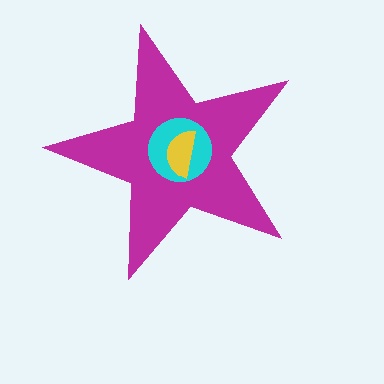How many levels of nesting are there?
3.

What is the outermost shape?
The magenta star.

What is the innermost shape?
The yellow semicircle.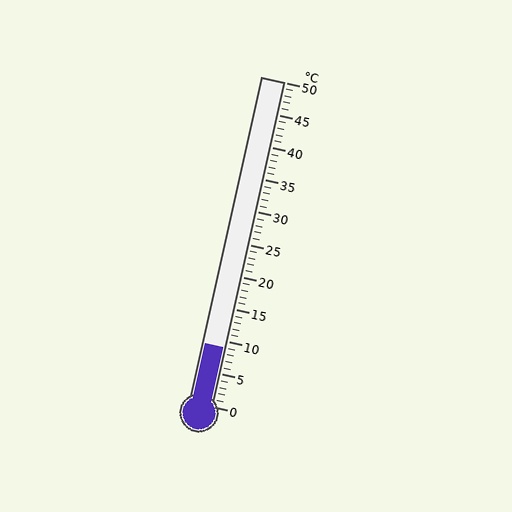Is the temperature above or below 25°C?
The temperature is below 25°C.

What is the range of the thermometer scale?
The thermometer scale ranges from 0°C to 50°C.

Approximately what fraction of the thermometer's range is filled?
The thermometer is filled to approximately 20% of its range.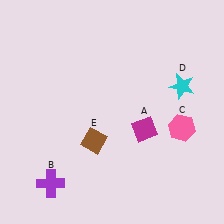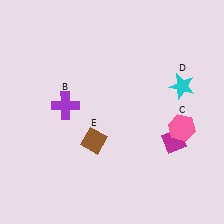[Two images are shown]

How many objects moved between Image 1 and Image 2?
2 objects moved between the two images.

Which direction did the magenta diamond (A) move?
The magenta diamond (A) moved right.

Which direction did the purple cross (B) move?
The purple cross (B) moved up.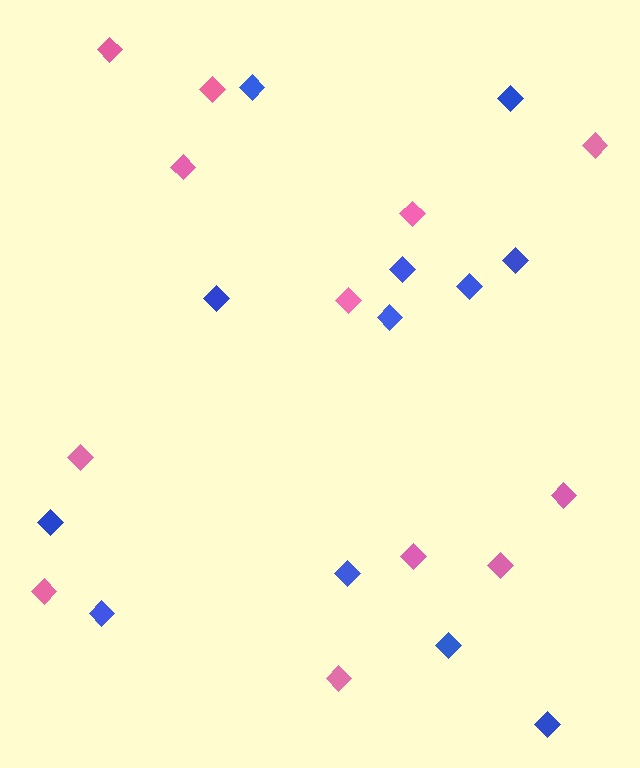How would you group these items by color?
There are 2 groups: one group of blue diamonds (12) and one group of pink diamonds (12).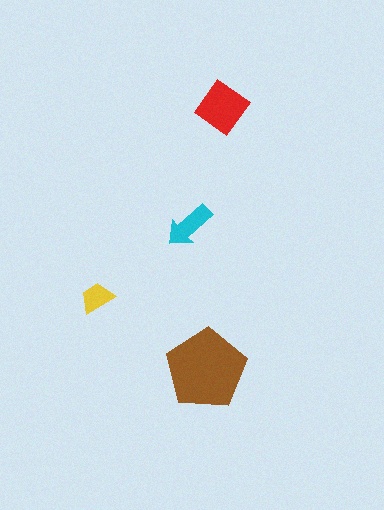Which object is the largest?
The brown pentagon.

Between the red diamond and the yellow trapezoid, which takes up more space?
The red diamond.